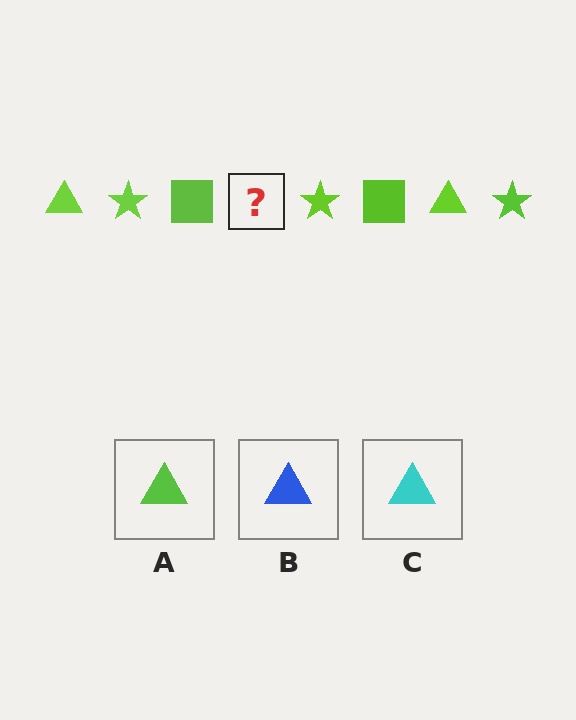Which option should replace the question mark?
Option A.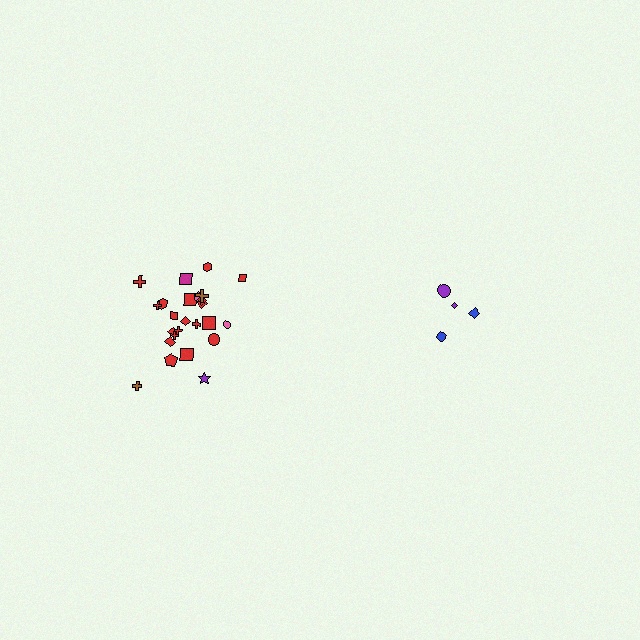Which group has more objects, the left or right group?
The left group.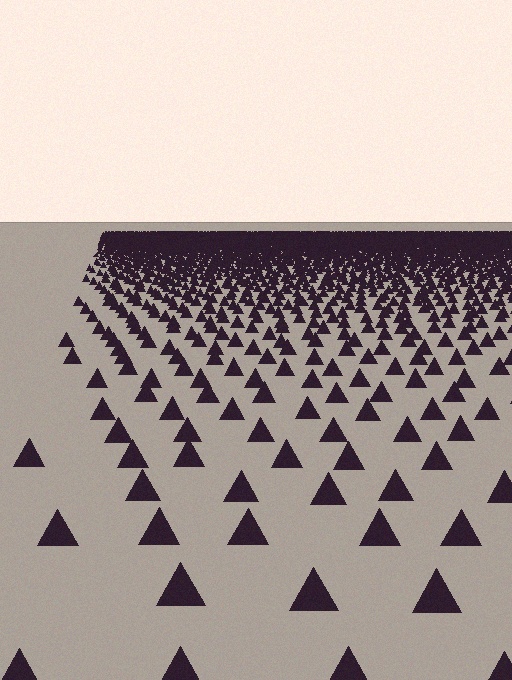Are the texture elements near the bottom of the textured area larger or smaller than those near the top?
Larger. Near the bottom, elements are closer to the viewer and appear at a bigger on-screen size.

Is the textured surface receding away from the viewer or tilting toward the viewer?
The surface is receding away from the viewer. Texture elements get smaller and denser toward the top.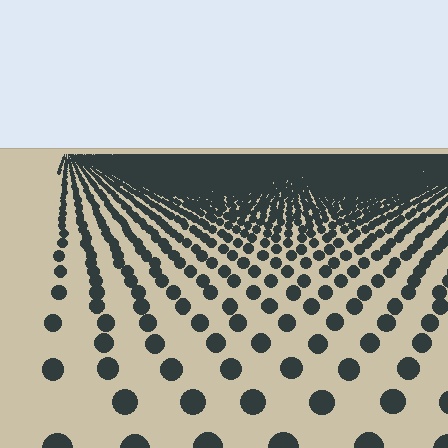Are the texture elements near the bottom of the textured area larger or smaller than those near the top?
Larger. Near the bottom, elements are closer to the viewer and appear at a bigger on-screen size.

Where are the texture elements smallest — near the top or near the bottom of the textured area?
Near the top.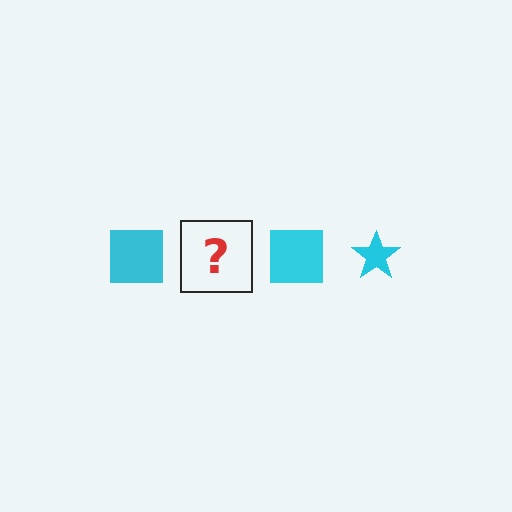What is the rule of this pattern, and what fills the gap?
The rule is that the pattern cycles through square, star shapes in cyan. The gap should be filled with a cyan star.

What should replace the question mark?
The question mark should be replaced with a cyan star.